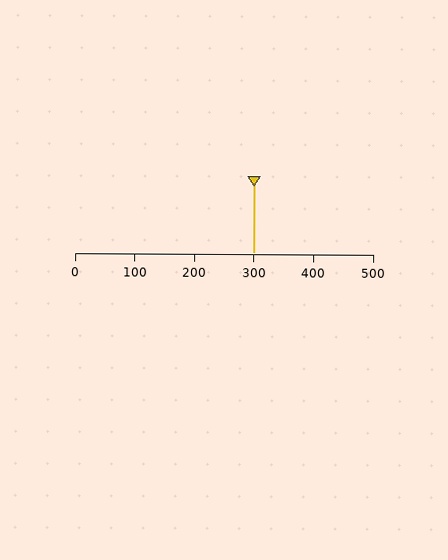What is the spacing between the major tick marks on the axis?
The major ticks are spaced 100 apart.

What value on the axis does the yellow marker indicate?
The marker indicates approximately 300.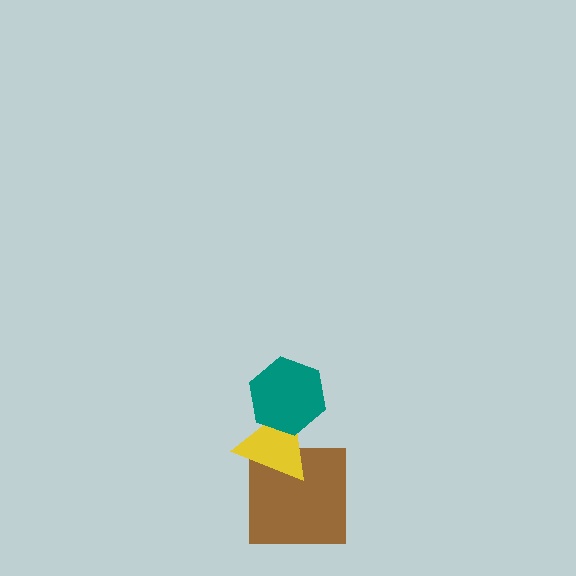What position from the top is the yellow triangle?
The yellow triangle is 2nd from the top.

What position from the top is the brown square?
The brown square is 3rd from the top.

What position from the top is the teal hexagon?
The teal hexagon is 1st from the top.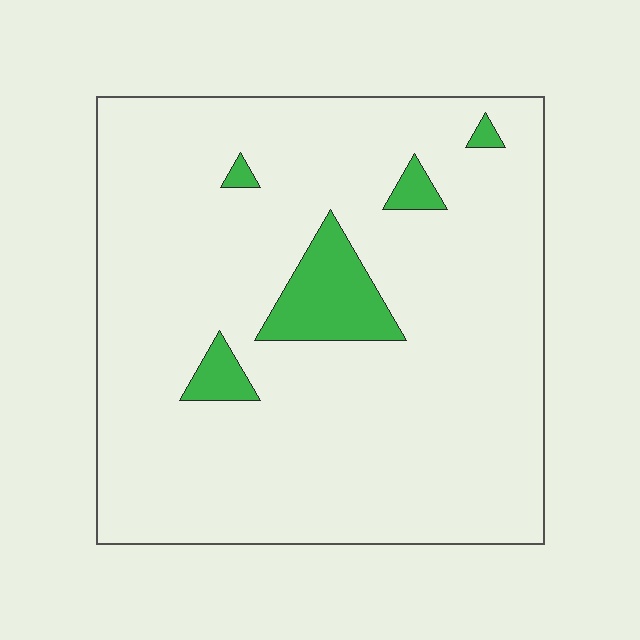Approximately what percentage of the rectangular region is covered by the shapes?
Approximately 10%.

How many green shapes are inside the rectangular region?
5.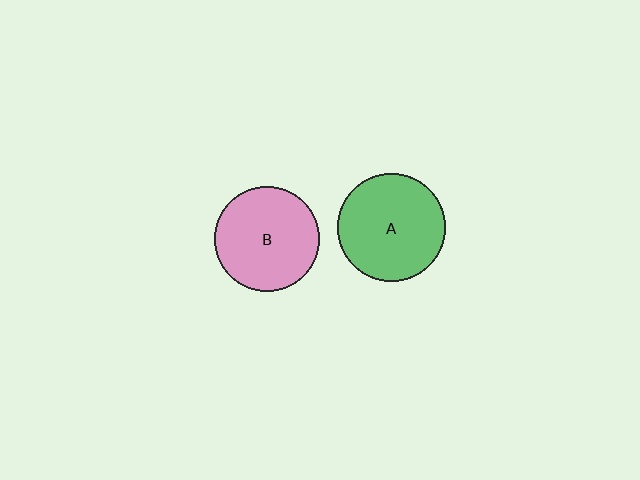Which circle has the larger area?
Circle A (green).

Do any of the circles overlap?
No, none of the circles overlap.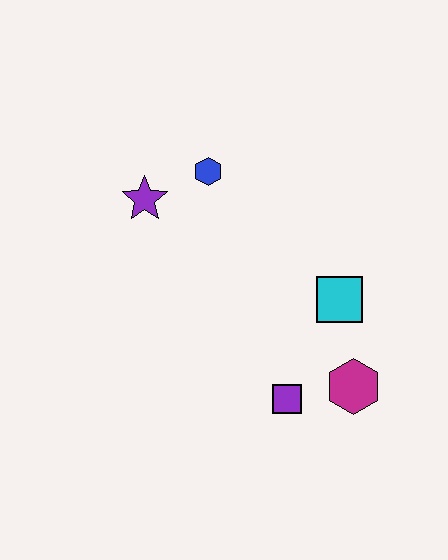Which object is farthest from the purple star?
The magenta hexagon is farthest from the purple star.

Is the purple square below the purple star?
Yes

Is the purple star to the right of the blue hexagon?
No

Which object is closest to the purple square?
The magenta hexagon is closest to the purple square.